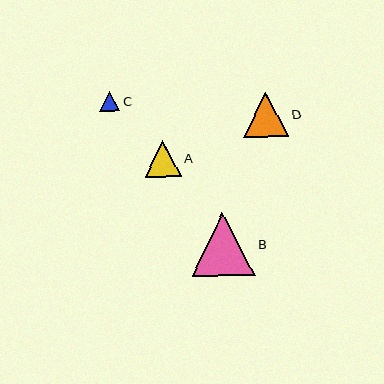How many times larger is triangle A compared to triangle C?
Triangle A is approximately 1.8 times the size of triangle C.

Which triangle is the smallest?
Triangle C is the smallest with a size of approximately 20 pixels.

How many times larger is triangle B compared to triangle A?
Triangle B is approximately 1.8 times the size of triangle A.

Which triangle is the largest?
Triangle B is the largest with a size of approximately 63 pixels.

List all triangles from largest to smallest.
From largest to smallest: B, D, A, C.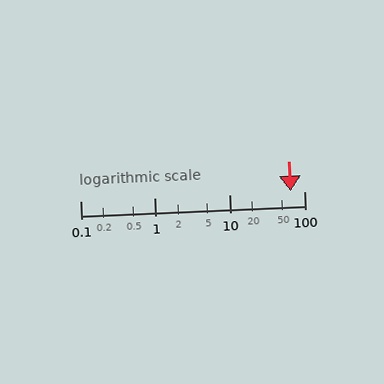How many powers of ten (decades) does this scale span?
The scale spans 3 decades, from 0.1 to 100.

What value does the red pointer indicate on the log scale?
The pointer indicates approximately 66.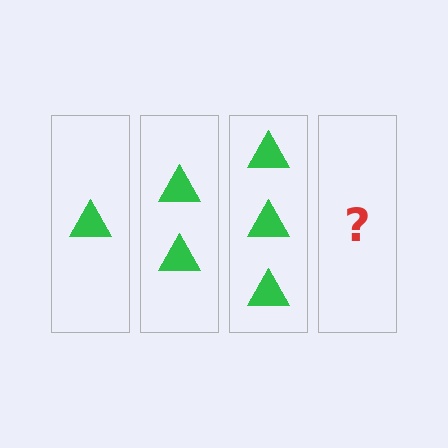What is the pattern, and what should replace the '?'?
The pattern is that each step adds one more triangle. The '?' should be 4 triangles.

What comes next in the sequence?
The next element should be 4 triangles.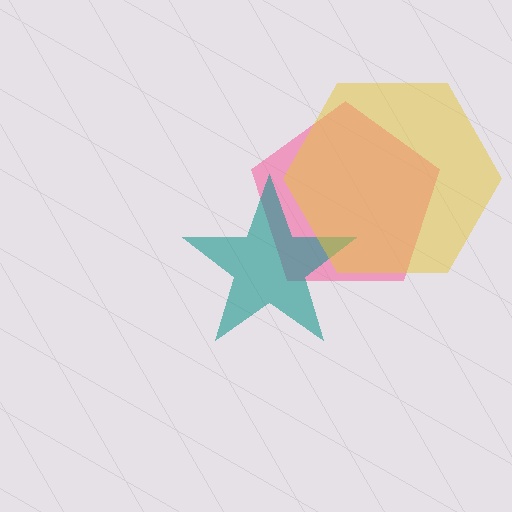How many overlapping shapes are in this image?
There are 3 overlapping shapes in the image.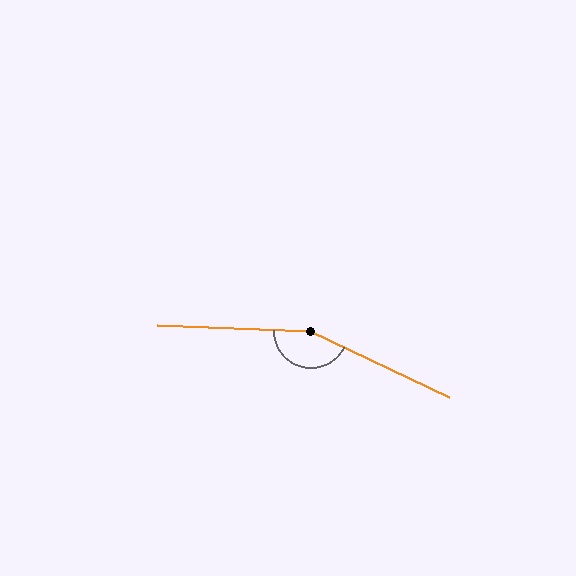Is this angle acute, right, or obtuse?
It is obtuse.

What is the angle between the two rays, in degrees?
Approximately 157 degrees.